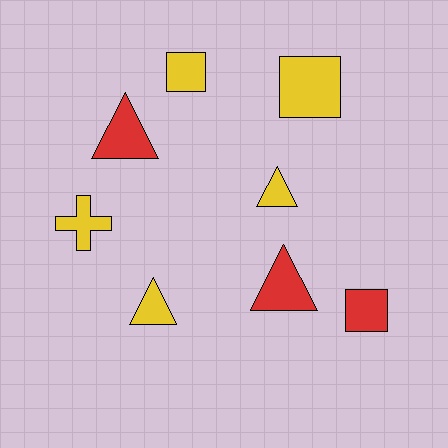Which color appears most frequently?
Yellow, with 5 objects.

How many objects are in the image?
There are 8 objects.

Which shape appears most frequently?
Triangle, with 4 objects.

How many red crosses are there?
There are no red crosses.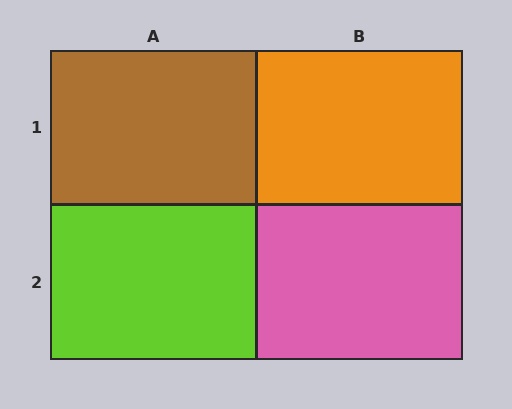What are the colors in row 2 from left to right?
Lime, pink.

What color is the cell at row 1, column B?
Orange.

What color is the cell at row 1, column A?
Brown.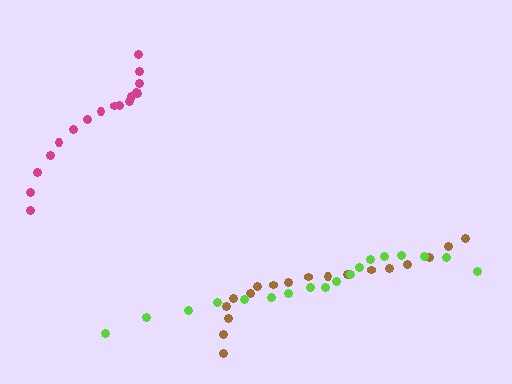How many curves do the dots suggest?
There are 3 distinct paths.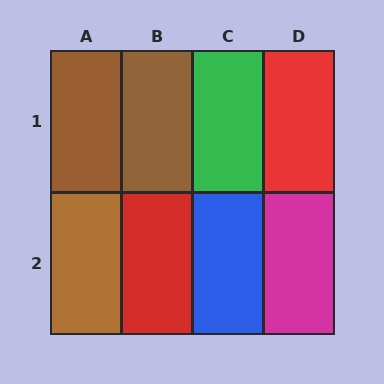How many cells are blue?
1 cell is blue.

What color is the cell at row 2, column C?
Blue.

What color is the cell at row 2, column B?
Red.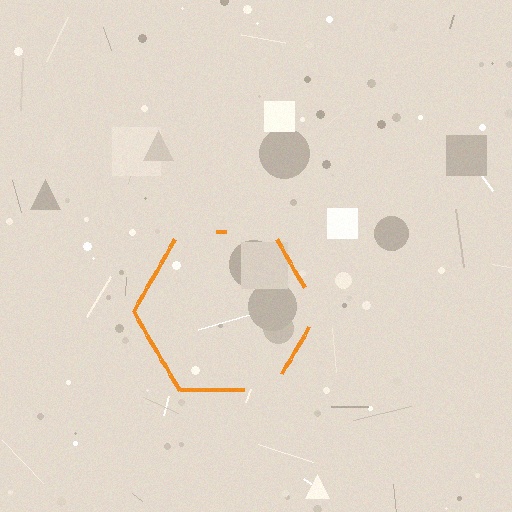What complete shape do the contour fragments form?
The contour fragments form a hexagon.